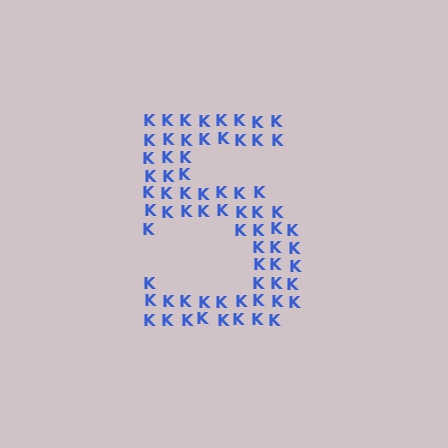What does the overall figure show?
The overall figure shows the digit 5.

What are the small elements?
The small elements are letter K's.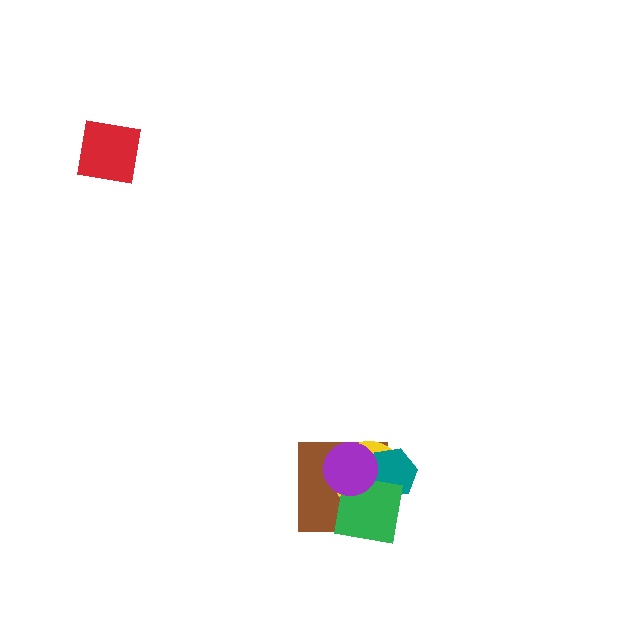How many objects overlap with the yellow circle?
4 objects overlap with the yellow circle.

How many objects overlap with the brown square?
4 objects overlap with the brown square.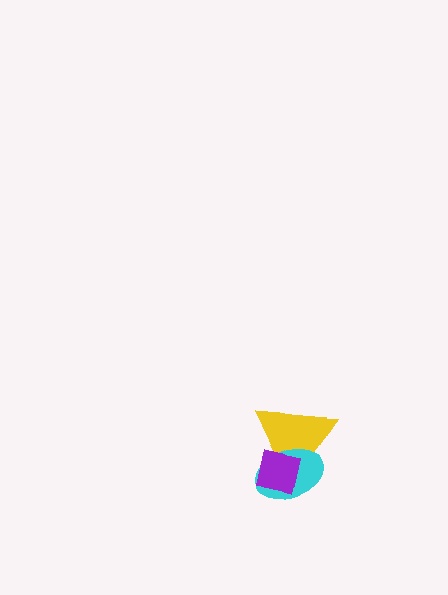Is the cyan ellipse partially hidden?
Yes, it is partially covered by another shape.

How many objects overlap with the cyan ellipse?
2 objects overlap with the cyan ellipse.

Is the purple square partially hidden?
No, no other shape covers it.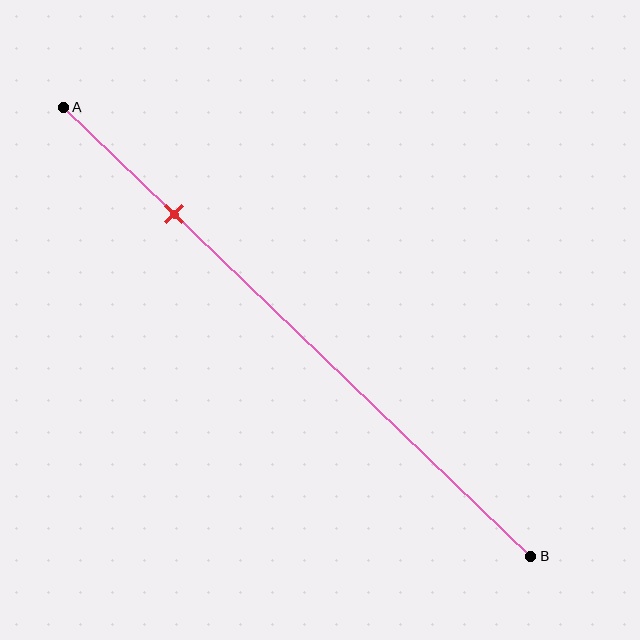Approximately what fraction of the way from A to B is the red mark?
The red mark is approximately 25% of the way from A to B.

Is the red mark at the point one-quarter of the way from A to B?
Yes, the mark is approximately at the one-quarter point.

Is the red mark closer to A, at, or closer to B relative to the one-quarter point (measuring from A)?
The red mark is approximately at the one-quarter point of segment AB.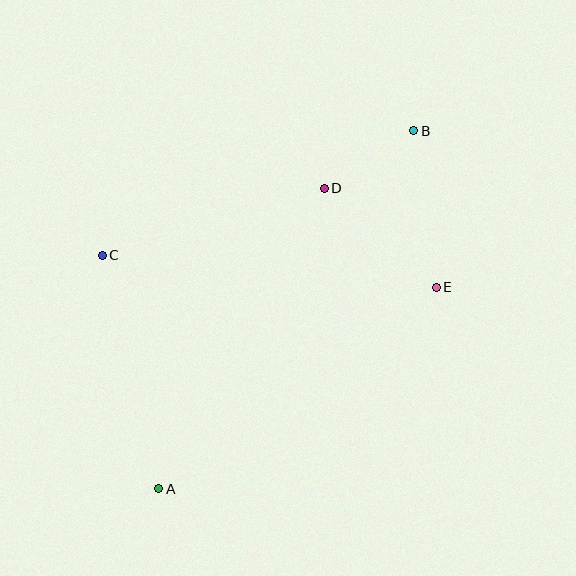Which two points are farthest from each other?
Points A and B are farthest from each other.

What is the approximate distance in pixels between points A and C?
The distance between A and C is approximately 240 pixels.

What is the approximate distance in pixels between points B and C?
The distance between B and C is approximately 335 pixels.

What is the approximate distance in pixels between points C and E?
The distance between C and E is approximately 336 pixels.